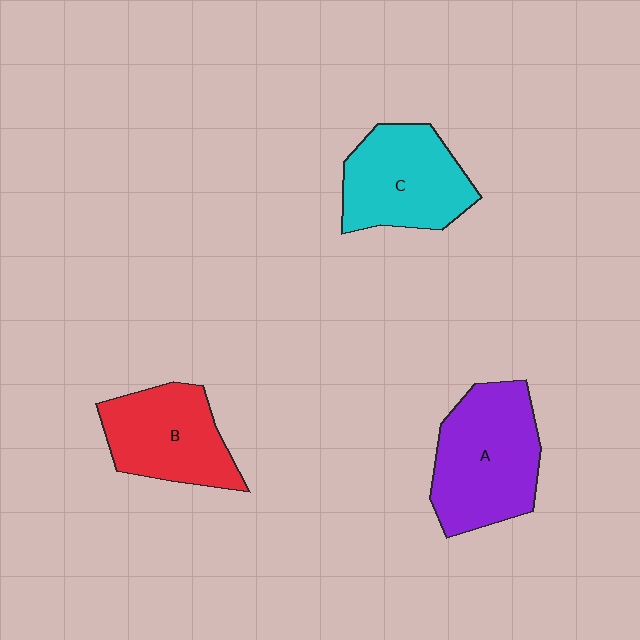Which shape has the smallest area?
Shape B (red).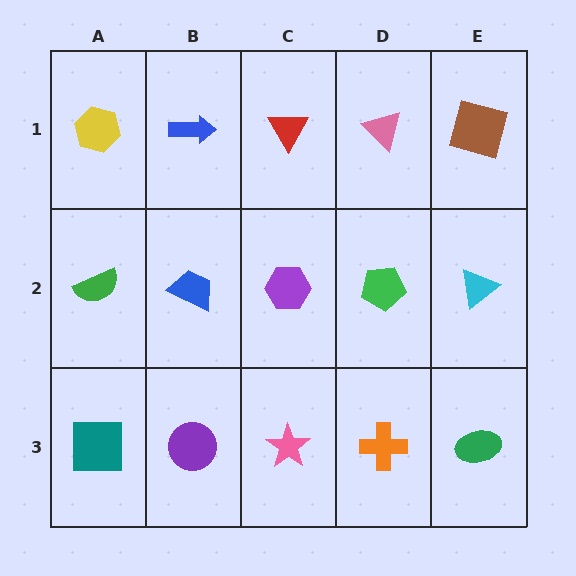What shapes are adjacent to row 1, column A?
A green semicircle (row 2, column A), a blue arrow (row 1, column B).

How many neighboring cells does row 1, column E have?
2.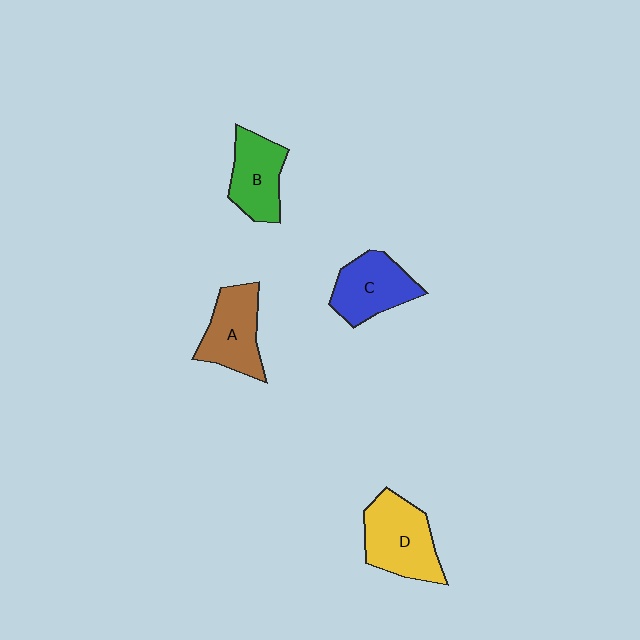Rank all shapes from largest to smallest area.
From largest to smallest: D (yellow), A (brown), C (blue), B (green).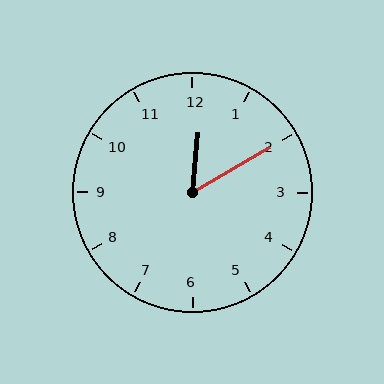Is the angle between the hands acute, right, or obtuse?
It is acute.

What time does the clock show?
12:10.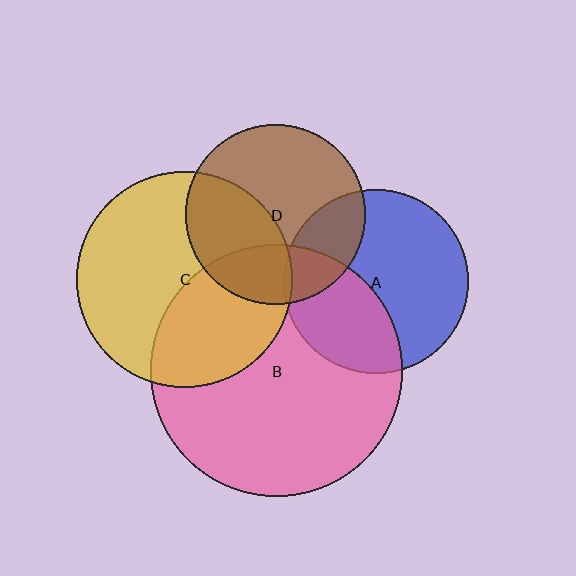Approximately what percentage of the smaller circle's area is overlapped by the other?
Approximately 40%.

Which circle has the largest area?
Circle B (pink).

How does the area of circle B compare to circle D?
Approximately 1.9 times.